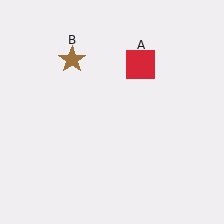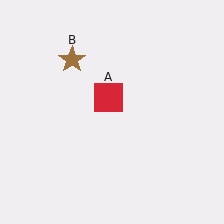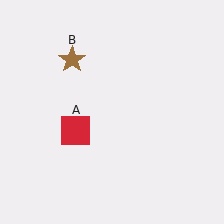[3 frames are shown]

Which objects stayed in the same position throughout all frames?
Brown star (object B) remained stationary.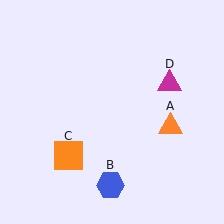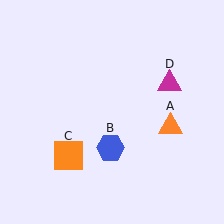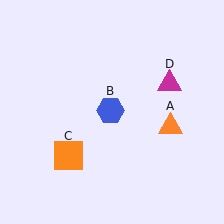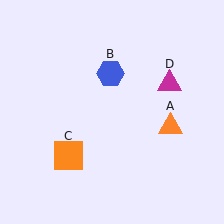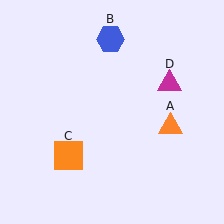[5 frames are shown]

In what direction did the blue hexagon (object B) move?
The blue hexagon (object B) moved up.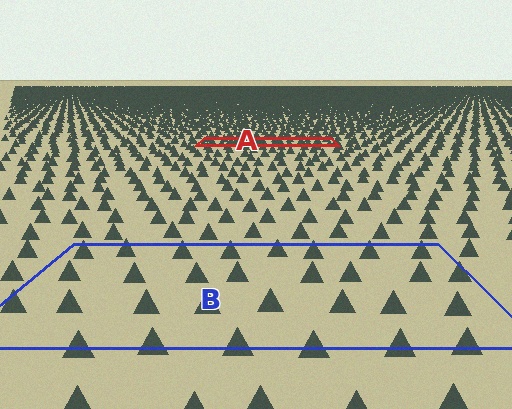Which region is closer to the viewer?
Region B is closer. The texture elements there are larger and more spread out.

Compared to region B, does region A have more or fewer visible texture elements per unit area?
Region A has more texture elements per unit area — they are packed more densely because it is farther away.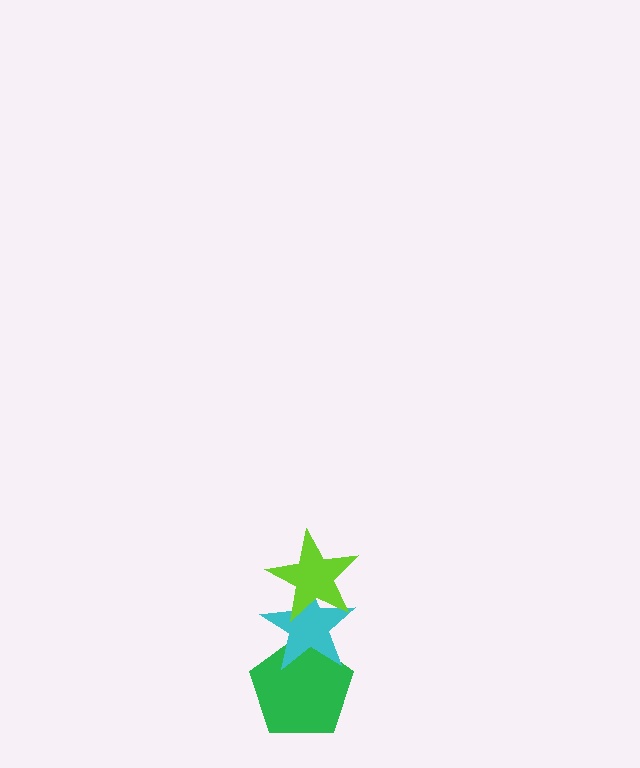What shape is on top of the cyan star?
The lime star is on top of the cyan star.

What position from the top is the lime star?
The lime star is 1st from the top.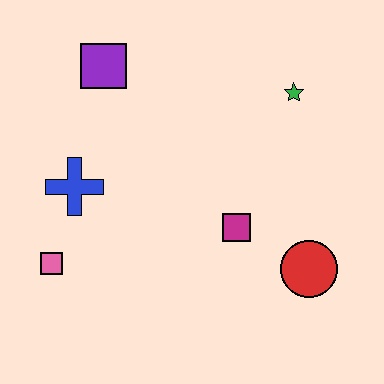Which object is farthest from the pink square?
The green star is farthest from the pink square.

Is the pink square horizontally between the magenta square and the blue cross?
No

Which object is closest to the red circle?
The magenta square is closest to the red circle.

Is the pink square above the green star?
No